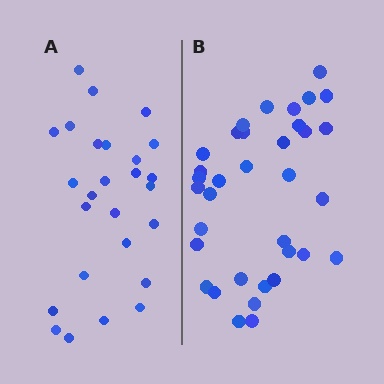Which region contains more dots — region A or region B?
Region B (the right region) has more dots.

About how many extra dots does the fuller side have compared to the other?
Region B has roughly 8 or so more dots than region A.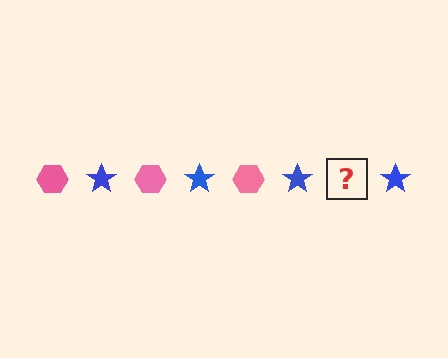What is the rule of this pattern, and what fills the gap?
The rule is that the pattern alternates between pink hexagon and blue star. The gap should be filled with a pink hexagon.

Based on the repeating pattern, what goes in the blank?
The blank should be a pink hexagon.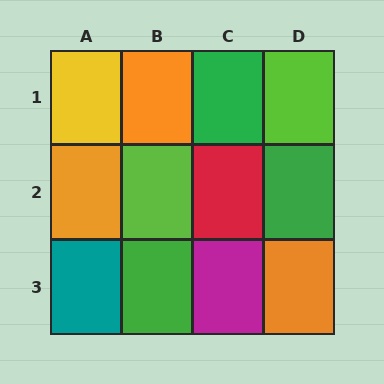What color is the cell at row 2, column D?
Green.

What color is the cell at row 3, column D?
Orange.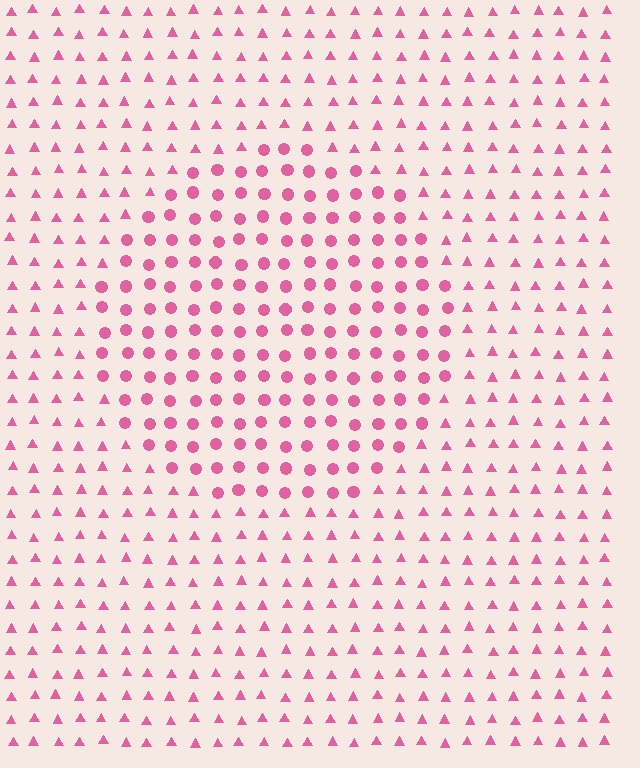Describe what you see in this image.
The image is filled with small pink elements arranged in a uniform grid. A circle-shaped region contains circles, while the surrounding area contains triangles. The boundary is defined purely by the change in element shape.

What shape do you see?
I see a circle.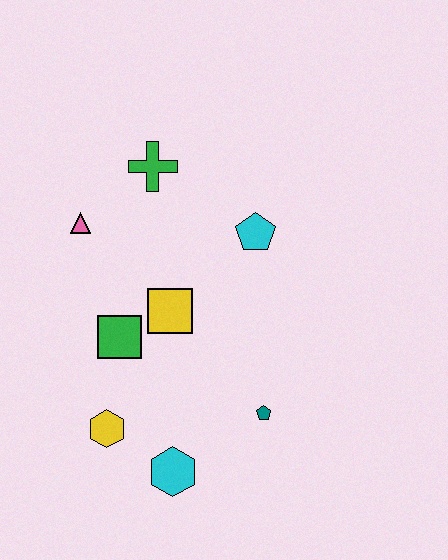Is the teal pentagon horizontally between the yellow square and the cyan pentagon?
No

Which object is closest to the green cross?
The pink triangle is closest to the green cross.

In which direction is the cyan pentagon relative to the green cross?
The cyan pentagon is to the right of the green cross.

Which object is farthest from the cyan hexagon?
The green cross is farthest from the cyan hexagon.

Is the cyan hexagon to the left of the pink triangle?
No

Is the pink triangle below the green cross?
Yes